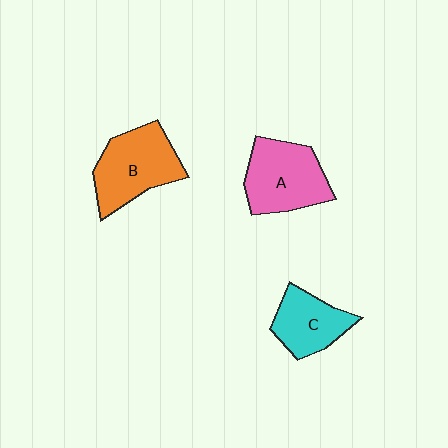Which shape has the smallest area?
Shape C (cyan).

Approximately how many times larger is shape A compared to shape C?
Approximately 1.4 times.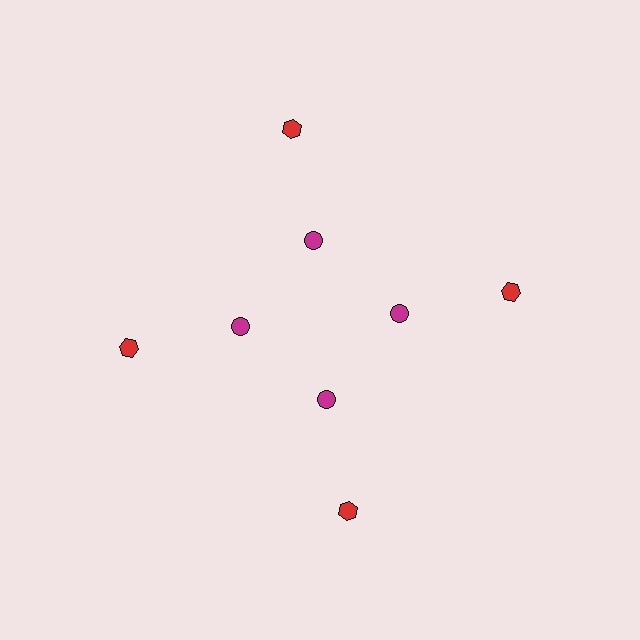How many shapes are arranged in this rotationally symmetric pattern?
There are 8 shapes, arranged in 4 groups of 2.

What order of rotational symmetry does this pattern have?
This pattern has 4-fold rotational symmetry.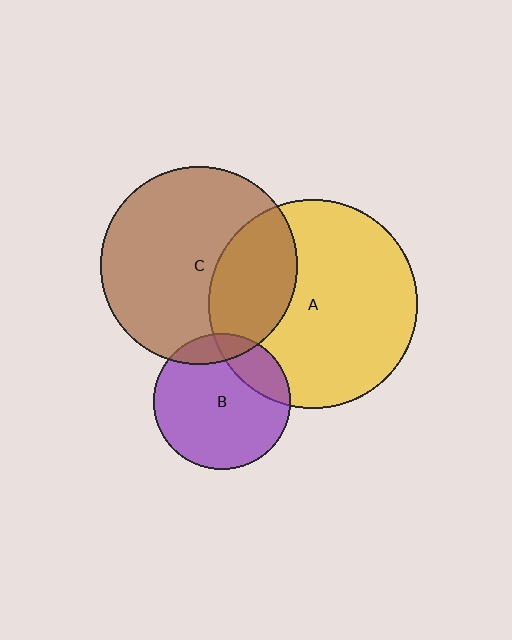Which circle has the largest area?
Circle A (yellow).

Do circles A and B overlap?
Yes.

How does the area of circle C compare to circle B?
Approximately 2.1 times.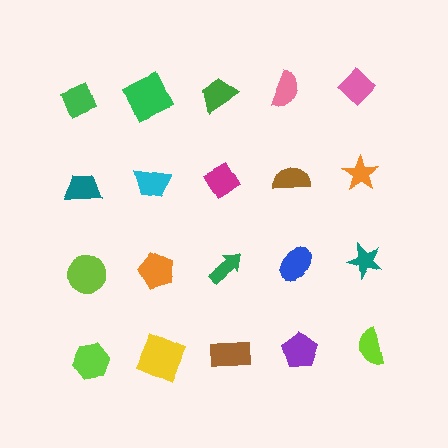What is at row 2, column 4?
A brown semicircle.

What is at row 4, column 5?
A lime semicircle.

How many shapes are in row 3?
5 shapes.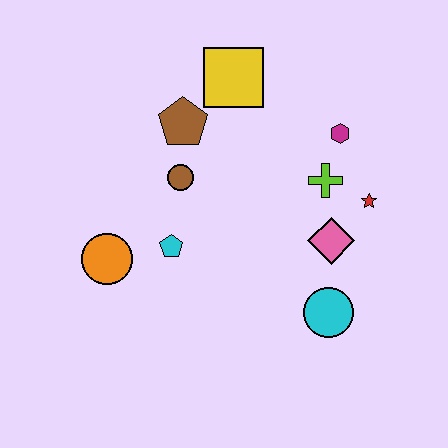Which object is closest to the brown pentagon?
The brown circle is closest to the brown pentagon.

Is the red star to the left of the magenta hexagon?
No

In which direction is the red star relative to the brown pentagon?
The red star is to the right of the brown pentagon.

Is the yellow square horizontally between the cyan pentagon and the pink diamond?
Yes